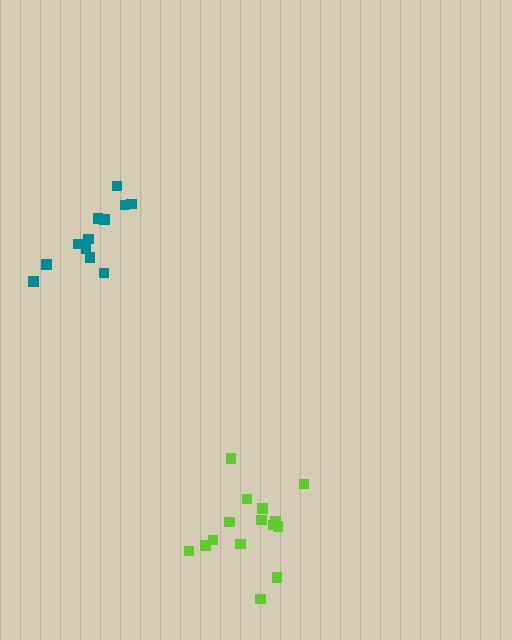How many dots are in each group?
Group 1: 15 dots, Group 2: 12 dots (27 total).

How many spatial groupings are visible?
There are 2 spatial groupings.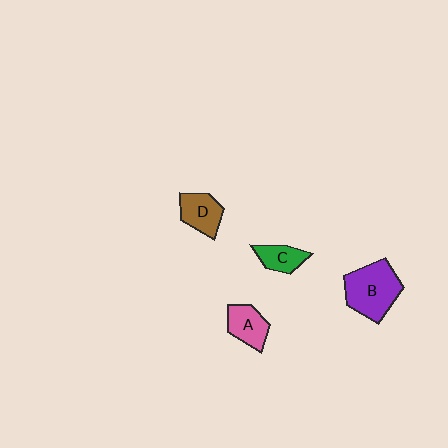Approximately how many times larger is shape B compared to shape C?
Approximately 2.2 times.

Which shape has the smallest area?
Shape C (green).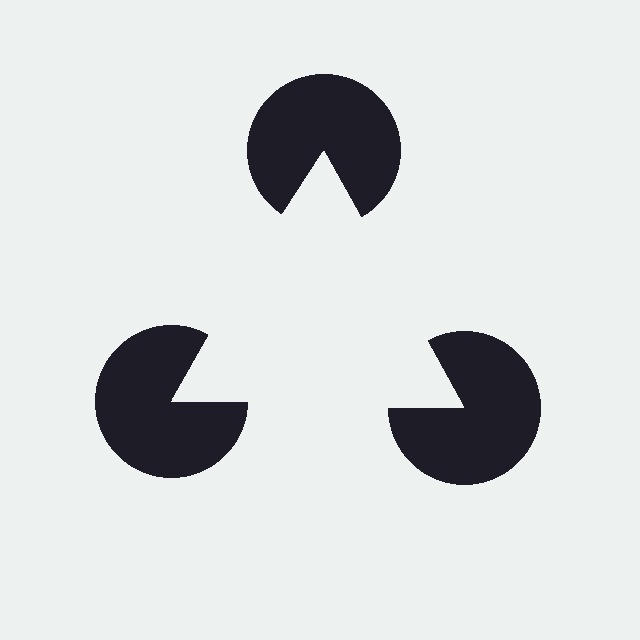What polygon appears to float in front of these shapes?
An illusory triangle — its edges are inferred from the aligned wedge cuts in the pac-man discs, not physically drawn.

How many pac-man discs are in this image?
There are 3 — one at each vertex of the illusory triangle.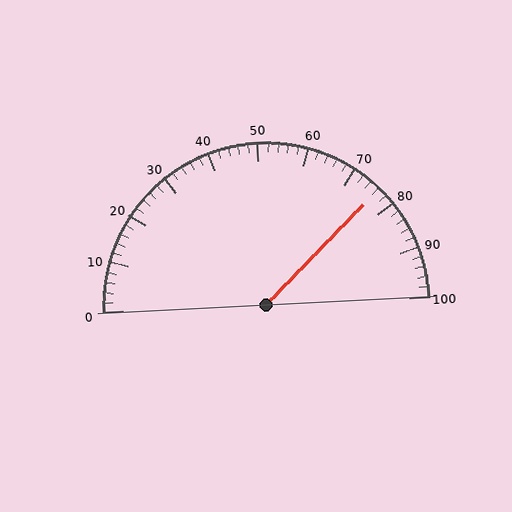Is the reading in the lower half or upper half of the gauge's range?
The reading is in the upper half of the range (0 to 100).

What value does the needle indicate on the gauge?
The needle indicates approximately 76.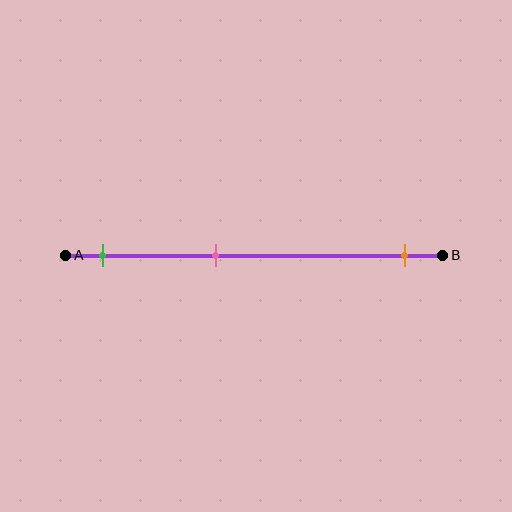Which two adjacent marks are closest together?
The green and pink marks are the closest adjacent pair.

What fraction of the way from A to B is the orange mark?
The orange mark is approximately 90% (0.9) of the way from A to B.